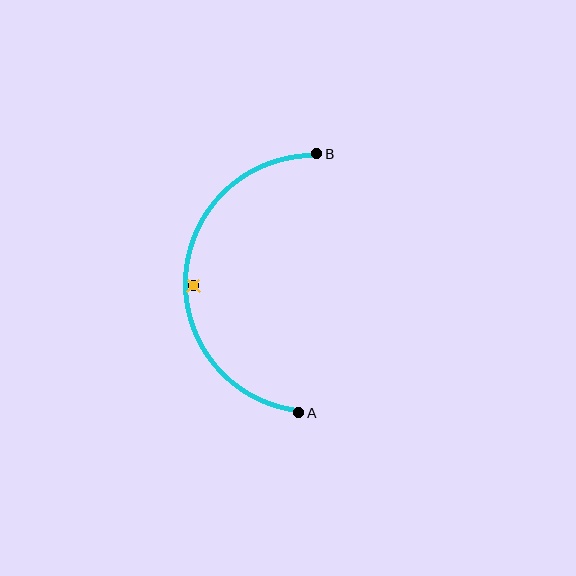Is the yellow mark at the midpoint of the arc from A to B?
No — the yellow mark does not lie on the arc at all. It sits slightly inside the curve.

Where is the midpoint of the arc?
The arc midpoint is the point on the curve farthest from the straight line joining A and B. It sits to the left of that line.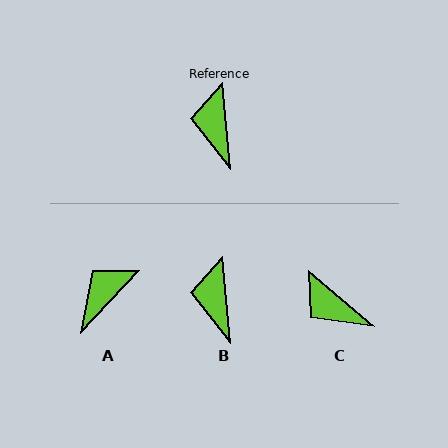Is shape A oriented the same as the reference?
No, it is off by about 49 degrees.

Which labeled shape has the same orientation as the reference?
B.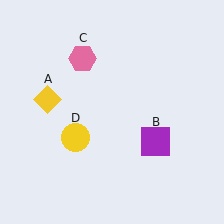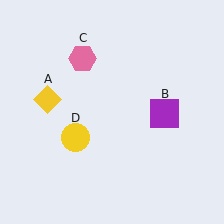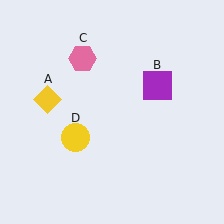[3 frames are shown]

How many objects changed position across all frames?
1 object changed position: purple square (object B).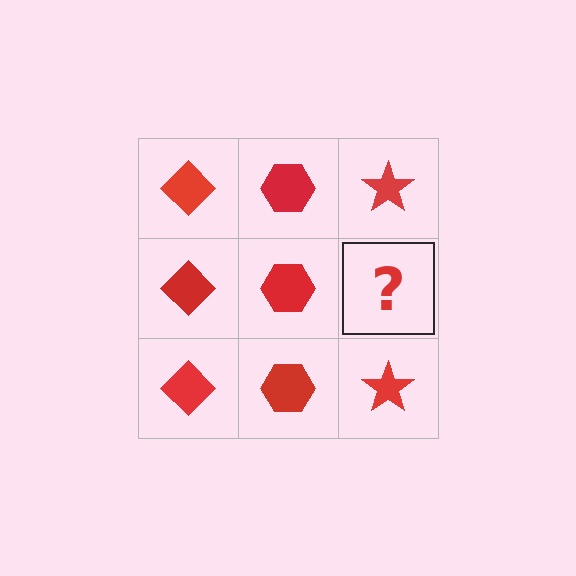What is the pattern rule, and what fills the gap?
The rule is that each column has a consistent shape. The gap should be filled with a red star.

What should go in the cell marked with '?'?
The missing cell should contain a red star.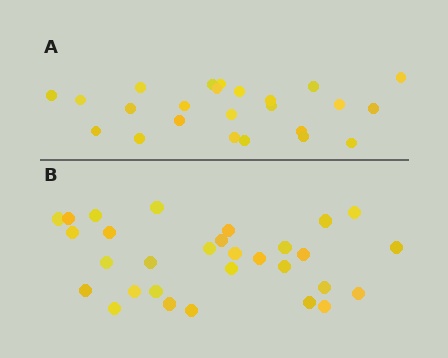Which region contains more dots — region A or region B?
Region B (the bottom region) has more dots.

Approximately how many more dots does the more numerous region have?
Region B has about 6 more dots than region A.